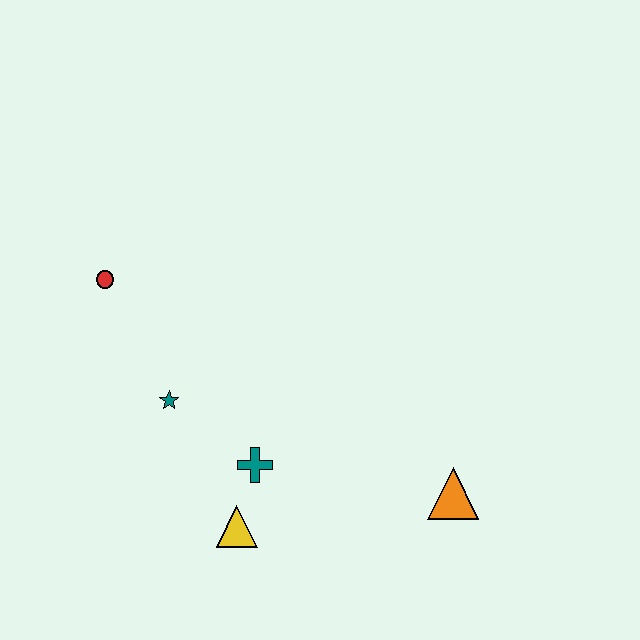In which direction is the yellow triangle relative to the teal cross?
The yellow triangle is below the teal cross.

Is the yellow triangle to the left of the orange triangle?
Yes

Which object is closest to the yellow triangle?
The teal cross is closest to the yellow triangle.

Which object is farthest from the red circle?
The orange triangle is farthest from the red circle.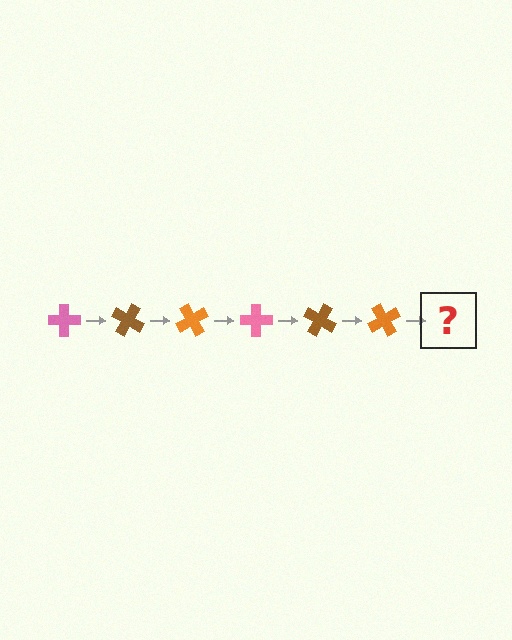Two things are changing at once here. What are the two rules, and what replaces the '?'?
The two rules are that it rotates 30 degrees each step and the color cycles through pink, brown, and orange. The '?' should be a pink cross, rotated 180 degrees from the start.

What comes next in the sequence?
The next element should be a pink cross, rotated 180 degrees from the start.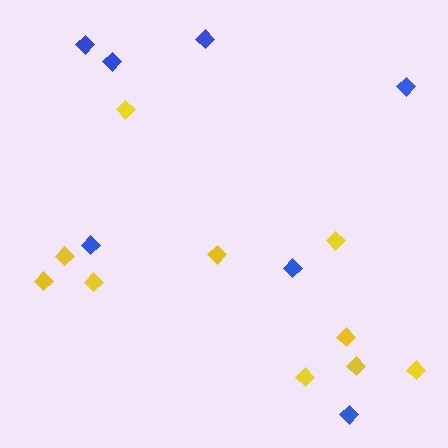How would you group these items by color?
There are 2 groups: one group of yellow diamonds (10) and one group of blue diamonds (7).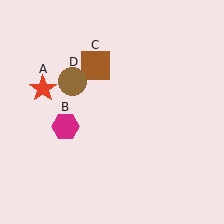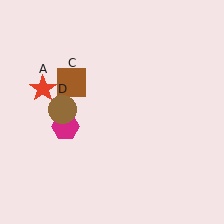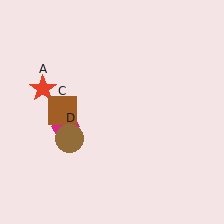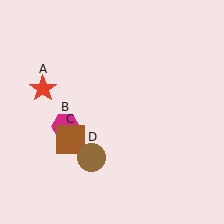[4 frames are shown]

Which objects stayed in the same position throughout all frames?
Red star (object A) and magenta hexagon (object B) remained stationary.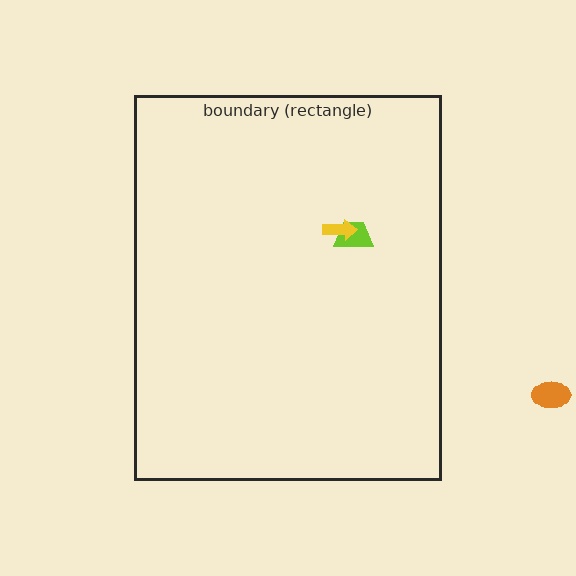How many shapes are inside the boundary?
2 inside, 1 outside.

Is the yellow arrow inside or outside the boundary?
Inside.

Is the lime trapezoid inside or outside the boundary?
Inside.